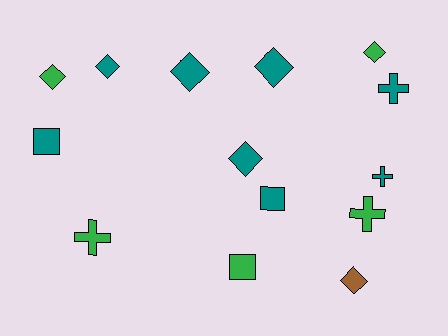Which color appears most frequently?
Teal, with 8 objects.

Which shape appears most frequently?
Diamond, with 7 objects.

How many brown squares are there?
There are no brown squares.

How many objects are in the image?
There are 14 objects.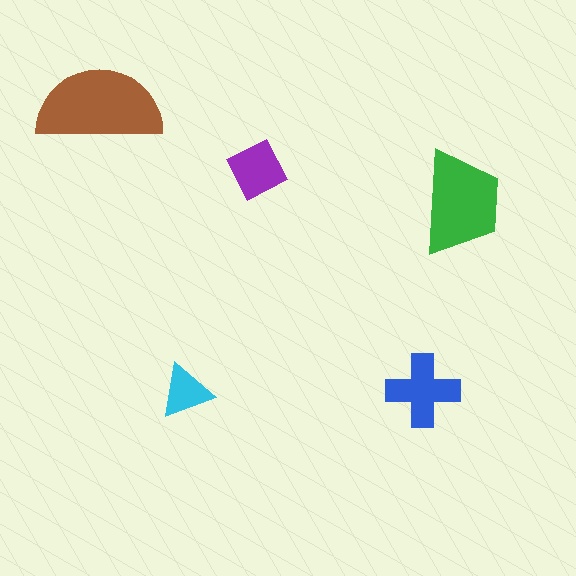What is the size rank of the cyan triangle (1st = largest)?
5th.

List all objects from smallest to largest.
The cyan triangle, the purple diamond, the blue cross, the green trapezoid, the brown semicircle.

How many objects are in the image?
There are 5 objects in the image.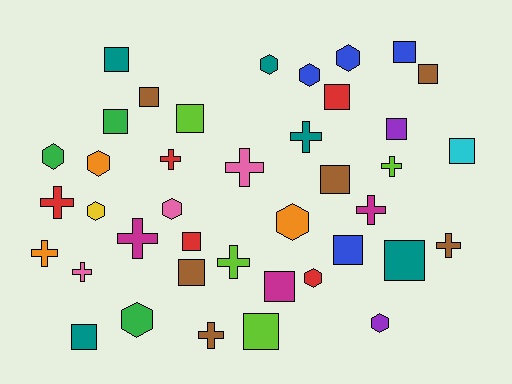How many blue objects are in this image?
There are 4 blue objects.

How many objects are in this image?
There are 40 objects.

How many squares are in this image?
There are 17 squares.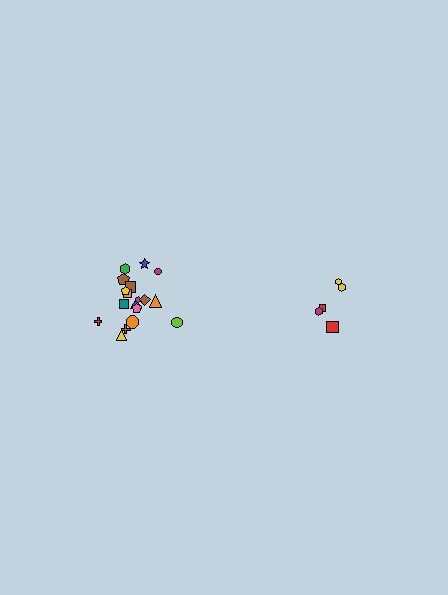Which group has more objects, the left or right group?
The left group.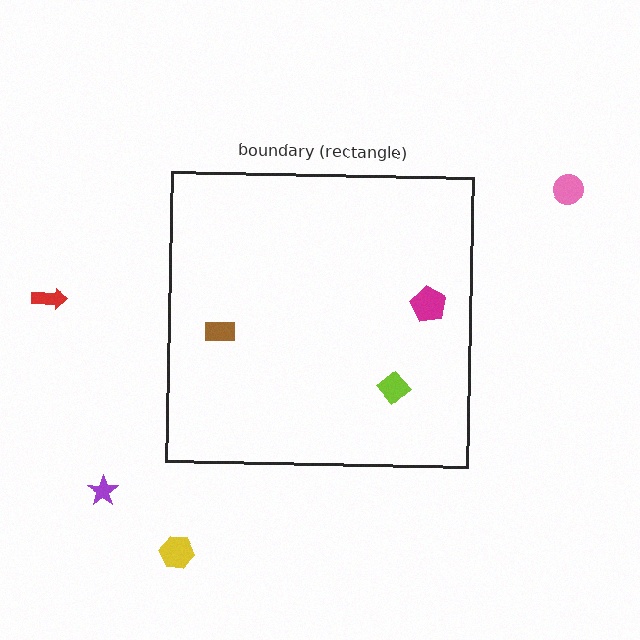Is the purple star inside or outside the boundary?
Outside.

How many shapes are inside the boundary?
3 inside, 4 outside.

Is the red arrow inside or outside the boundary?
Outside.